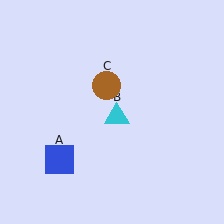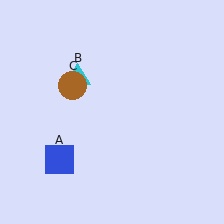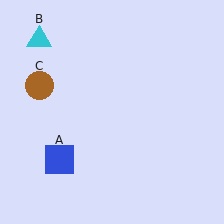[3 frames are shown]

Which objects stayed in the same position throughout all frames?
Blue square (object A) remained stationary.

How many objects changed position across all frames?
2 objects changed position: cyan triangle (object B), brown circle (object C).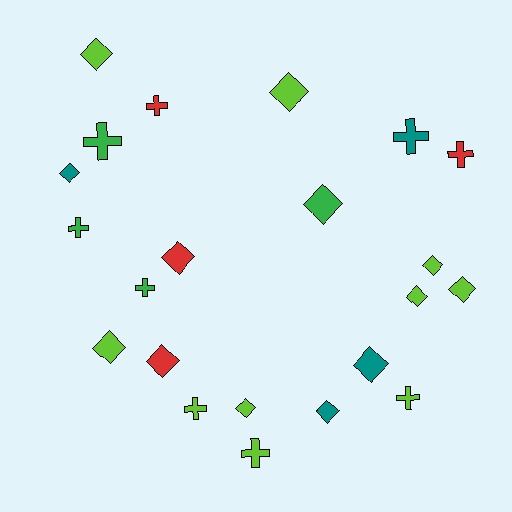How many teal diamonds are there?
There are 3 teal diamonds.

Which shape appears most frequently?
Diamond, with 13 objects.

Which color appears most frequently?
Lime, with 10 objects.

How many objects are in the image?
There are 22 objects.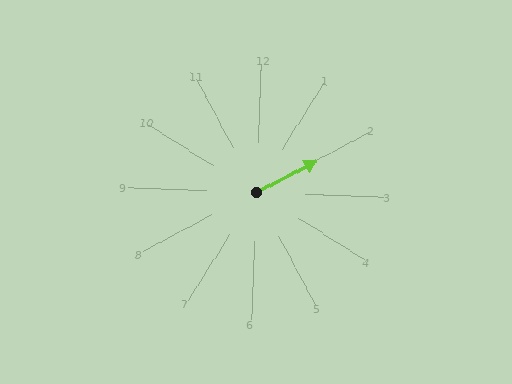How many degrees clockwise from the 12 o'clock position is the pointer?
Approximately 60 degrees.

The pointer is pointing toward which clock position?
Roughly 2 o'clock.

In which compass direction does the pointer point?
Northeast.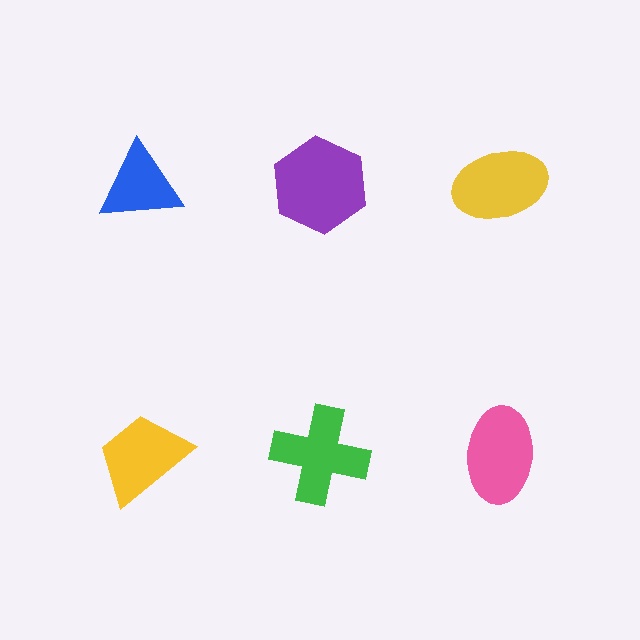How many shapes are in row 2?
3 shapes.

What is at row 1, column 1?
A blue triangle.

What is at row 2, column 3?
A pink ellipse.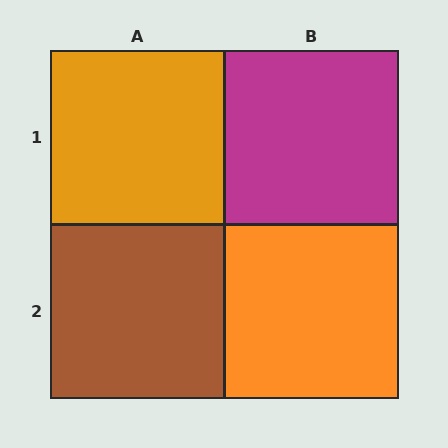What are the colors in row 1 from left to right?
Orange, magenta.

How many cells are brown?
1 cell is brown.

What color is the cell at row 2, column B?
Orange.